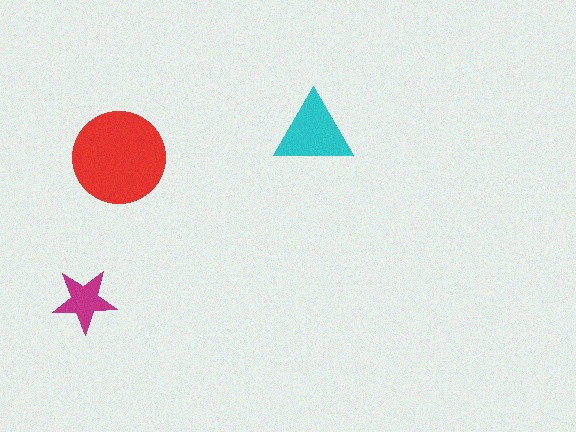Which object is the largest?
The red circle.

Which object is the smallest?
The magenta star.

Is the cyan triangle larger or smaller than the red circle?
Smaller.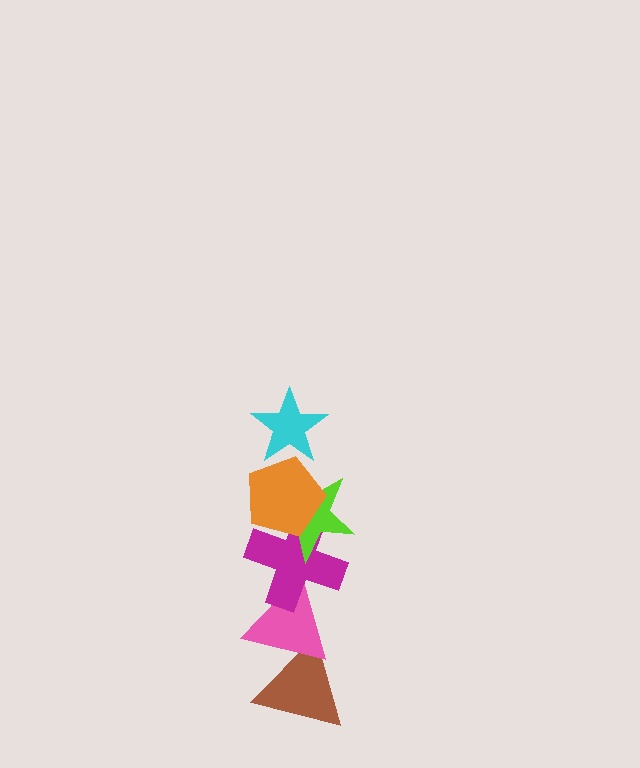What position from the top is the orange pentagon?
The orange pentagon is 2nd from the top.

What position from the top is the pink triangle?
The pink triangle is 5th from the top.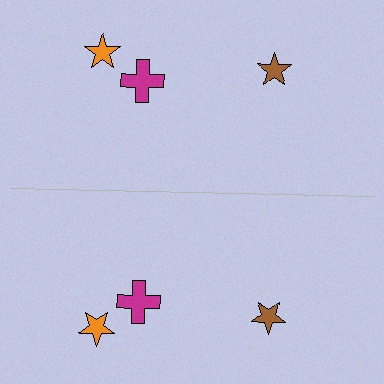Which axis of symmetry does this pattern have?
The pattern has a horizontal axis of symmetry running through the center of the image.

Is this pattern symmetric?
Yes, this pattern has bilateral (reflection) symmetry.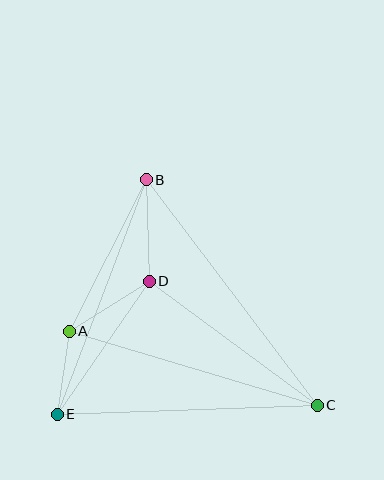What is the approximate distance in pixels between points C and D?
The distance between C and D is approximately 209 pixels.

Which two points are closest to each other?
Points A and E are closest to each other.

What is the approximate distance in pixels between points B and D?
The distance between B and D is approximately 101 pixels.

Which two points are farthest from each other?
Points B and C are farthest from each other.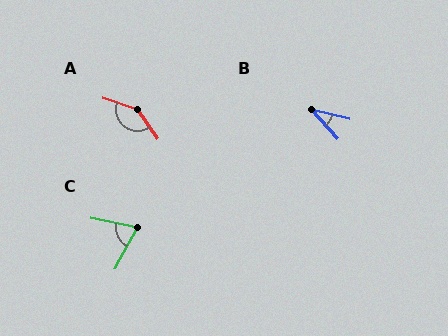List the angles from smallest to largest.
B (34°), C (73°), A (143°).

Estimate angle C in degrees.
Approximately 73 degrees.